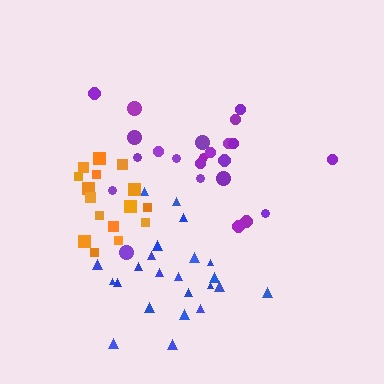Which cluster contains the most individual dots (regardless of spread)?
Blue (24).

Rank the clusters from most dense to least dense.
orange, blue, purple.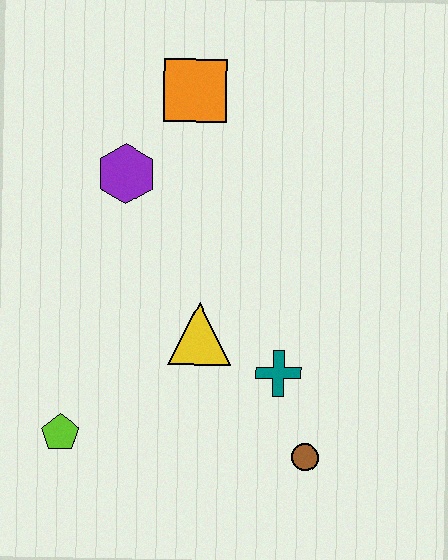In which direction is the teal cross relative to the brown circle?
The teal cross is above the brown circle.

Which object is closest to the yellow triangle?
The teal cross is closest to the yellow triangle.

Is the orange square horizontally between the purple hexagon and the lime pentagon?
No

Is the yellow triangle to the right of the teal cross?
No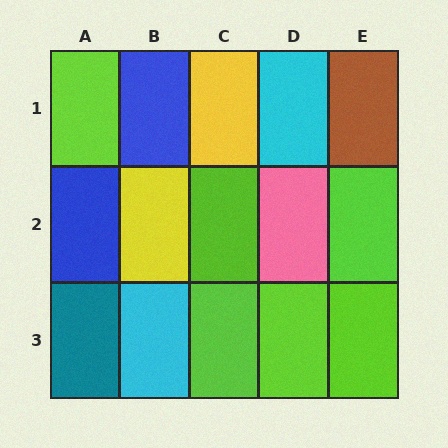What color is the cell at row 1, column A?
Lime.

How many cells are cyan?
2 cells are cyan.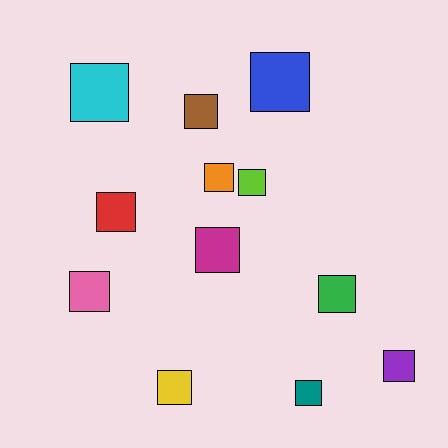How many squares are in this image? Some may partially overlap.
There are 12 squares.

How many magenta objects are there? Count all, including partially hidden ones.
There is 1 magenta object.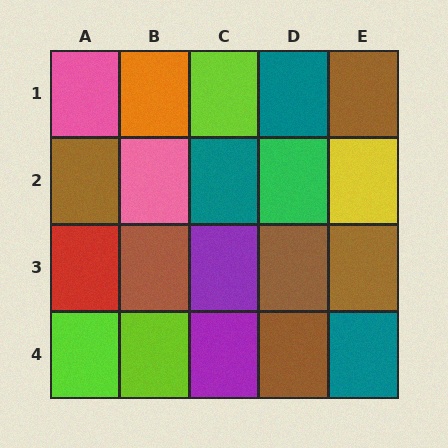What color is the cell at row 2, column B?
Pink.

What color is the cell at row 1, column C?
Lime.